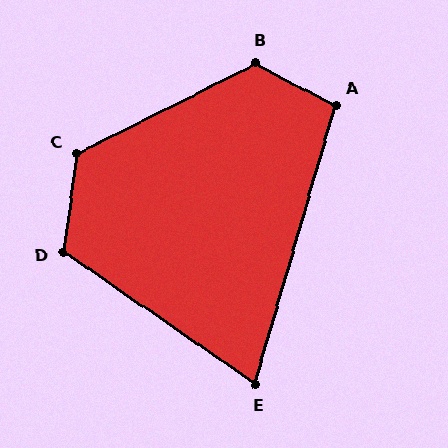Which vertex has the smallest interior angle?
E, at approximately 72 degrees.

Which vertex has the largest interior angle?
B, at approximately 126 degrees.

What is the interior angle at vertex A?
Approximately 101 degrees (obtuse).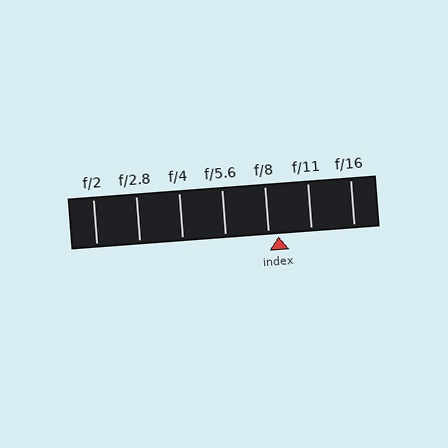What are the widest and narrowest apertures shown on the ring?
The widest aperture shown is f/2 and the narrowest is f/16.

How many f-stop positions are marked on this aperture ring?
There are 7 f-stop positions marked.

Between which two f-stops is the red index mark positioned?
The index mark is between f/8 and f/11.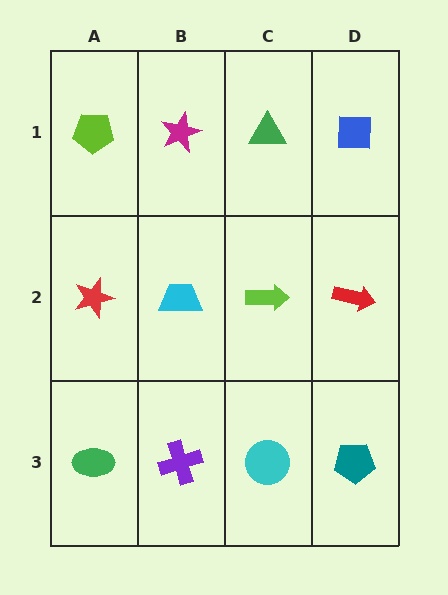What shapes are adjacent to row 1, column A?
A red star (row 2, column A), a magenta star (row 1, column B).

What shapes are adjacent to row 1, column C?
A lime arrow (row 2, column C), a magenta star (row 1, column B), a blue square (row 1, column D).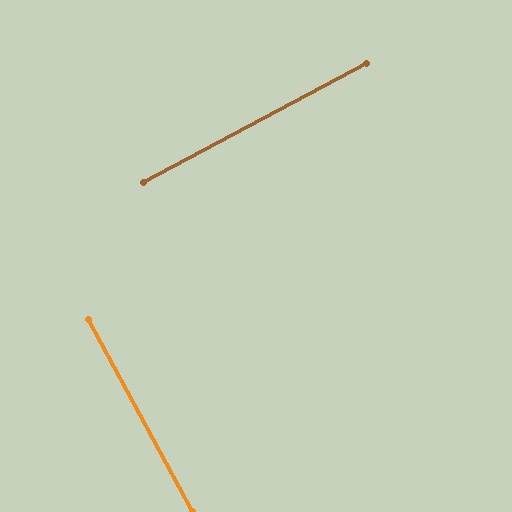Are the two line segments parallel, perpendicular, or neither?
Perpendicular — they meet at approximately 89°.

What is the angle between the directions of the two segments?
Approximately 89 degrees.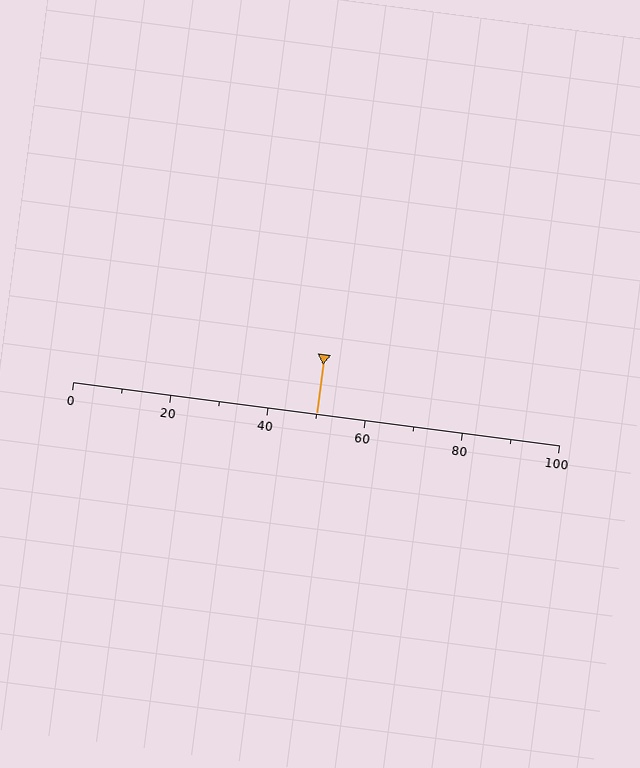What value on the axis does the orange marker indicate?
The marker indicates approximately 50.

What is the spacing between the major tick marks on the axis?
The major ticks are spaced 20 apart.